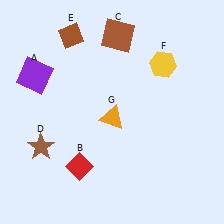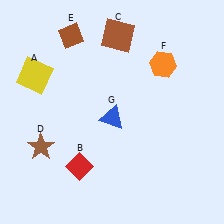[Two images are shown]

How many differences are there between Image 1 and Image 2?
There are 3 differences between the two images.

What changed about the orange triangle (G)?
In Image 1, G is orange. In Image 2, it changed to blue.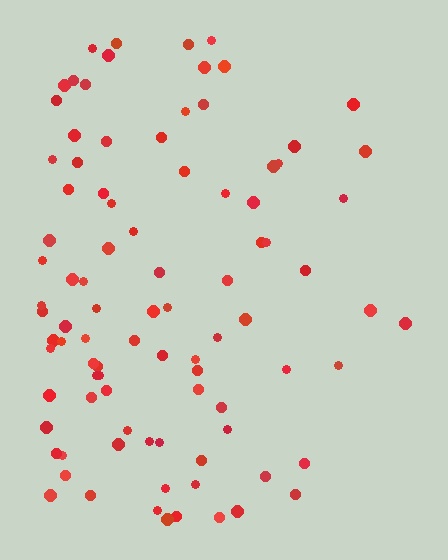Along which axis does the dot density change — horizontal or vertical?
Horizontal.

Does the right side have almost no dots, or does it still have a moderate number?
Still a moderate number, just noticeably fewer than the left.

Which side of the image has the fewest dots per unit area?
The right.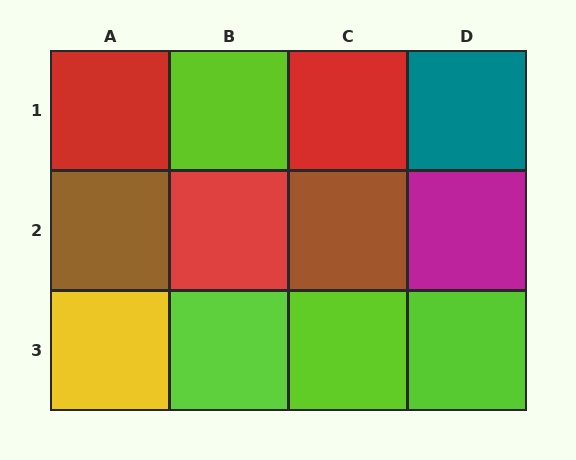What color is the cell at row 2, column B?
Red.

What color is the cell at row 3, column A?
Yellow.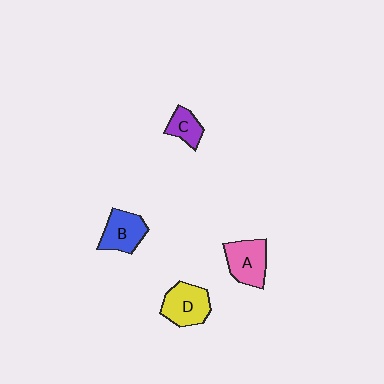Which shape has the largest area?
Shape D (yellow).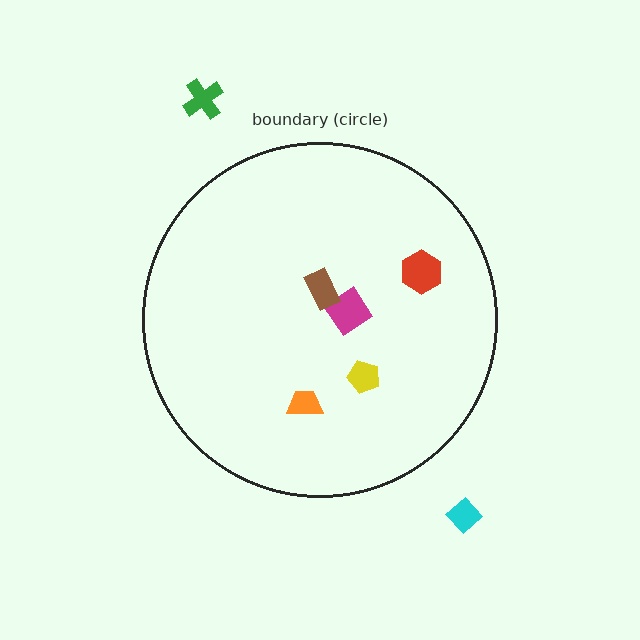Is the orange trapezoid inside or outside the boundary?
Inside.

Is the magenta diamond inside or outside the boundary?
Inside.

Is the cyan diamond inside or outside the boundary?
Outside.